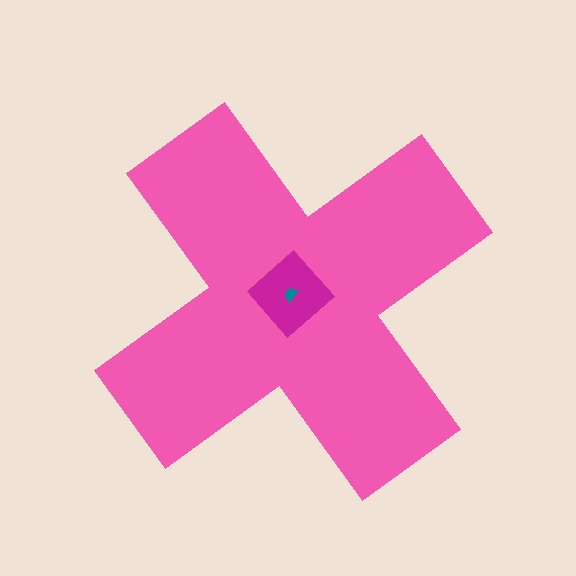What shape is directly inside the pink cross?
The magenta diamond.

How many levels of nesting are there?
3.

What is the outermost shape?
The pink cross.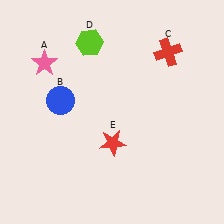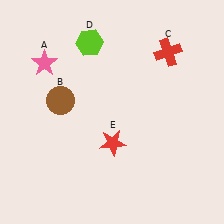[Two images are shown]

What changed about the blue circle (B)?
In Image 1, B is blue. In Image 2, it changed to brown.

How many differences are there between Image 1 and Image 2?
There is 1 difference between the two images.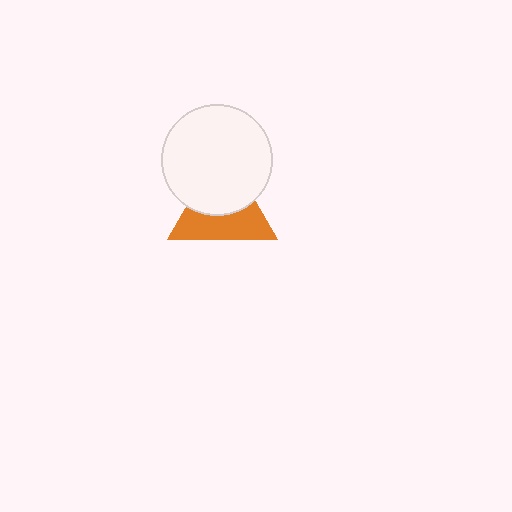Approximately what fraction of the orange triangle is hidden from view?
Roughly 50% of the orange triangle is hidden behind the white circle.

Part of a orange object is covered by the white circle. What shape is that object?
It is a triangle.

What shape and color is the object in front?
The object in front is a white circle.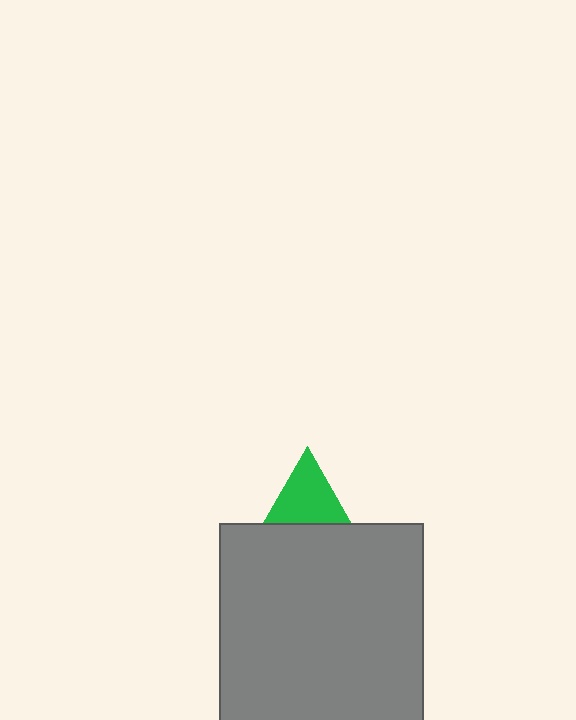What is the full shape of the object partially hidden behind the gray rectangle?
The partially hidden object is a green triangle.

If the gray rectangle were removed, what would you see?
You would see the complete green triangle.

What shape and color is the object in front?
The object in front is a gray rectangle.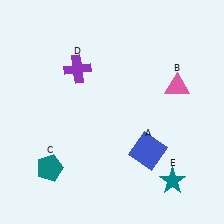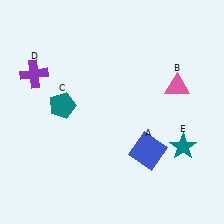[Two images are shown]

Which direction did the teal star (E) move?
The teal star (E) moved up.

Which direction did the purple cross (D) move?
The purple cross (D) moved left.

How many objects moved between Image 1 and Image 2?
3 objects moved between the two images.